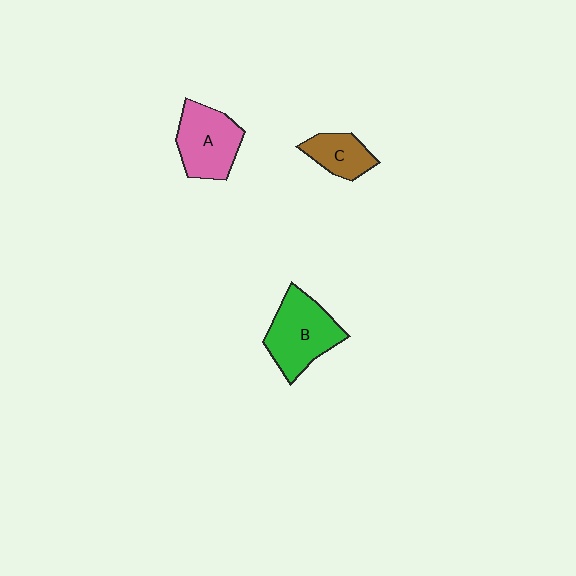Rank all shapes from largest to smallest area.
From largest to smallest: B (green), A (pink), C (brown).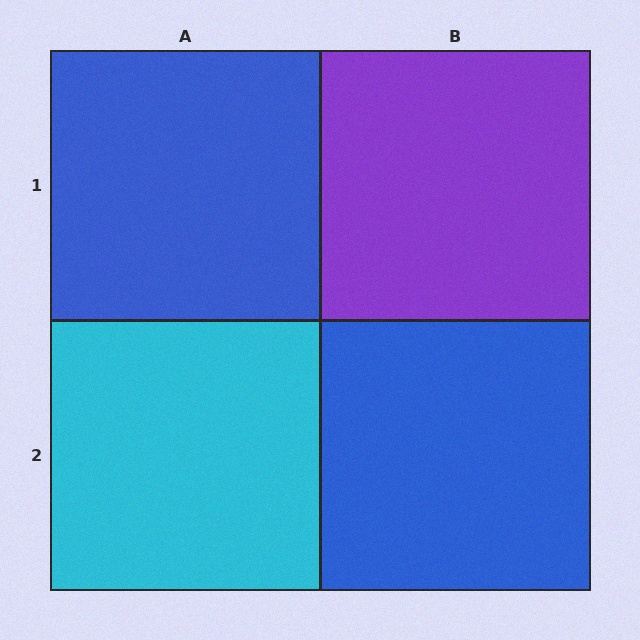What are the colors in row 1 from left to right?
Blue, purple.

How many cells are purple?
1 cell is purple.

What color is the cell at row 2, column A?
Cyan.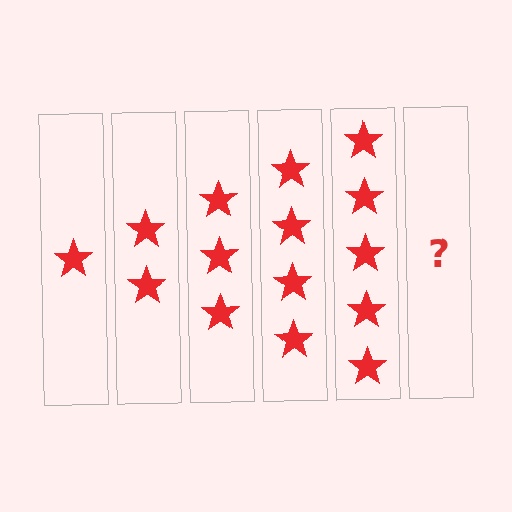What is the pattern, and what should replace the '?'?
The pattern is that each step adds one more star. The '?' should be 6 stars.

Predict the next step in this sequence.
The next step is 6 stars.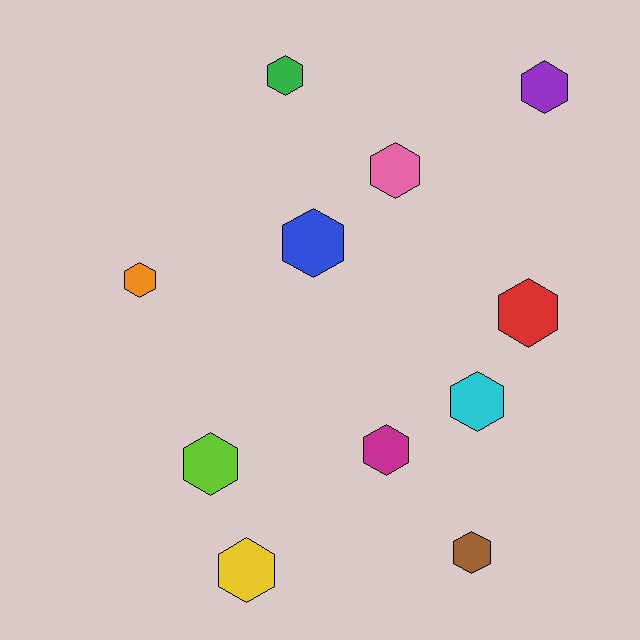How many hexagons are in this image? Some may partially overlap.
There are 11 hexagons.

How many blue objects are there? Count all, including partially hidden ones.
There is 1 blue object.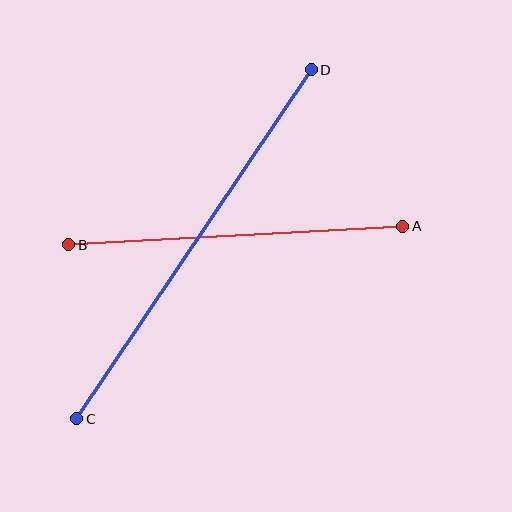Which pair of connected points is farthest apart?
Points C and D are farthest apart.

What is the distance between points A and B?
The distance is approximately 335 pixels.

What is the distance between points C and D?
The distance is approximately 420 pixels.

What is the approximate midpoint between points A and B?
The midpoint is at approximately (236, 235) pixels.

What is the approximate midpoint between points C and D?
The midpoint is at approximately (194, 244) pixels.